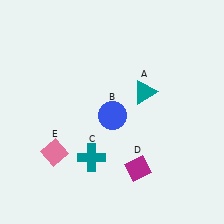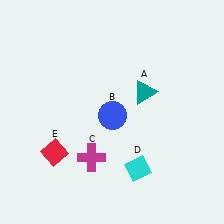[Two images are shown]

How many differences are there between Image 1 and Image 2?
There are 3 differences between the two images.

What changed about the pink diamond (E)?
In Image 1, E is pink. In Image 2, it changed to red.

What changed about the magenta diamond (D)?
In Image 1, D is magenta. In Image 2, it changed to cyan.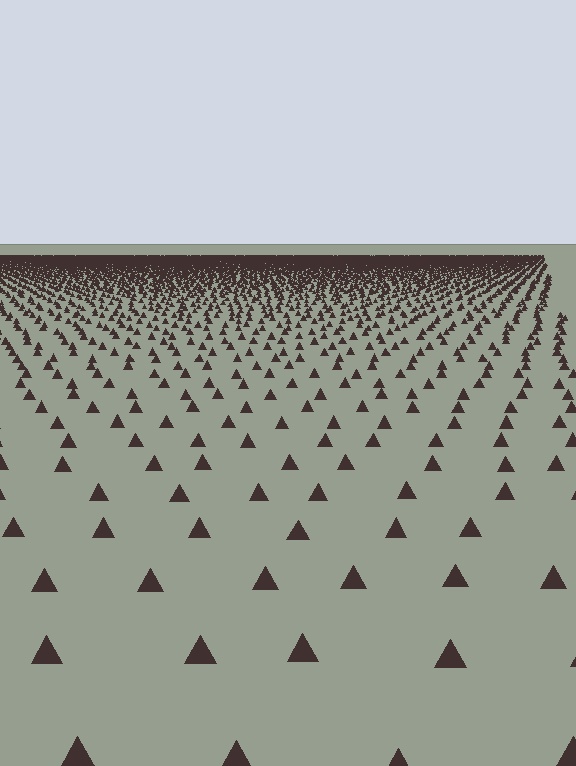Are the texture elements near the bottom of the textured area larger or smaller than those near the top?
Larger. Near the bottom, elements are closer to the viewer and appear at a bigger on-screen size.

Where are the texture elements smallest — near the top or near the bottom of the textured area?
Near the top.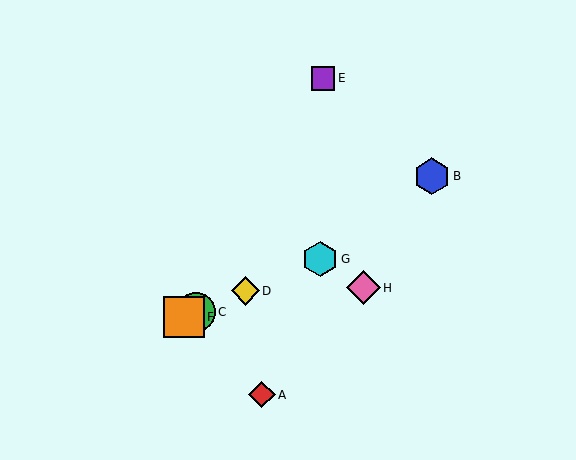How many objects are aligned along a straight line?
4 objects (C, D, F, G) are aligned along a straight line.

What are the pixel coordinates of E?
Object E is at (323, 78).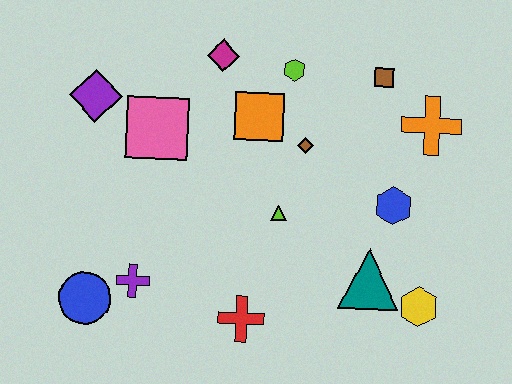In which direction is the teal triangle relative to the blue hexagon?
The teal triangle is below the blue hexagon.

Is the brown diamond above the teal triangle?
Yes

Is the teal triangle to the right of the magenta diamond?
Yes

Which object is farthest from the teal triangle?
The purple diamond is farthest from the teal triangle.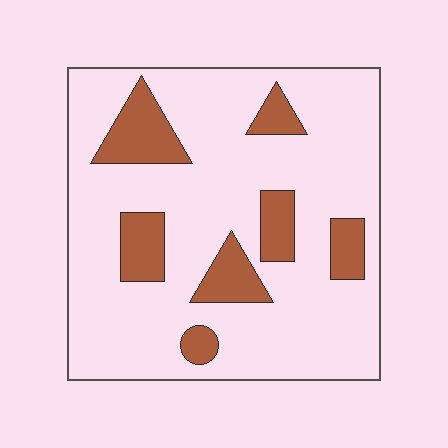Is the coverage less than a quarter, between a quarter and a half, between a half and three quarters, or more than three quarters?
Less than a quarter.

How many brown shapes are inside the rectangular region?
7.